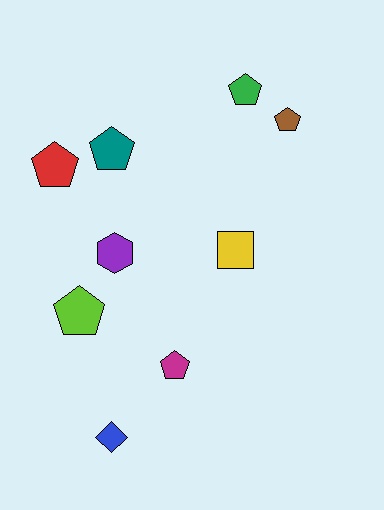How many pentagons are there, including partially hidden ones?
There are 6 pentagons.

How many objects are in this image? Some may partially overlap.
There are 9 objects.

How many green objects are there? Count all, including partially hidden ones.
There is 1 green object.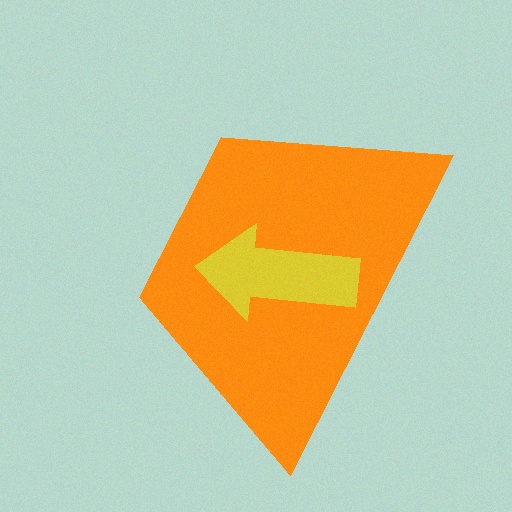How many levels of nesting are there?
2.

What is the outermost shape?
The orange trapezoid.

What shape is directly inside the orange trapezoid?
The yellow arrow.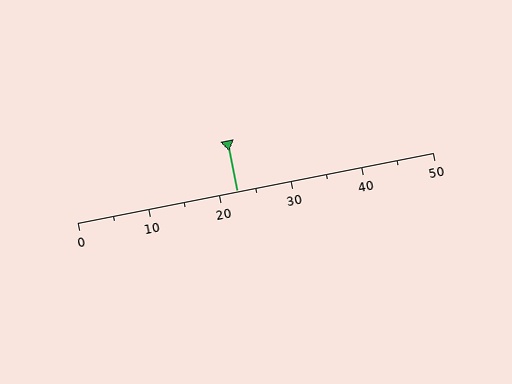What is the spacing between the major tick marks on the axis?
The major ticks are spaced 10 apart.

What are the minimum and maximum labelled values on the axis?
The axis runs from 0 to 50.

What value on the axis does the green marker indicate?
The marker indicates approximately 22.5.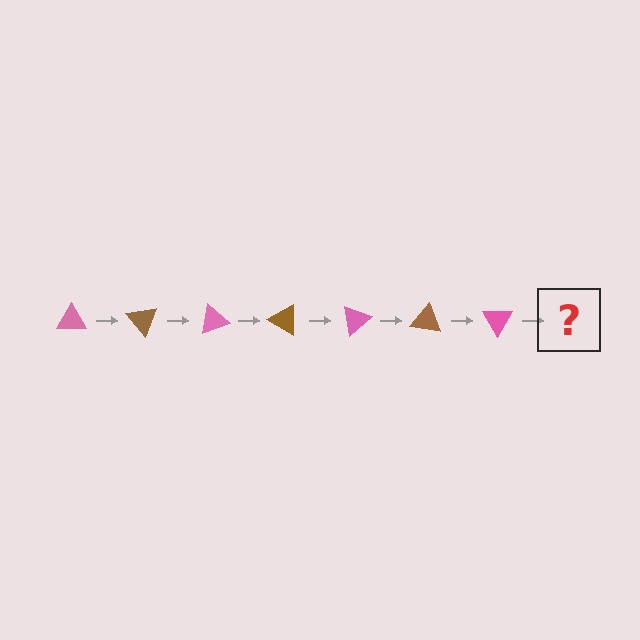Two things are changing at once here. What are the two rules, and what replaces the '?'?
The two rules are that it rotates 50 degrees each step and the color cycles through pink and brown. The '?' should be a brown triangle, rotated 350 degrees from the start.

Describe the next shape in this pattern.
It should be a brown triangle, rotated 350 degrees from the start.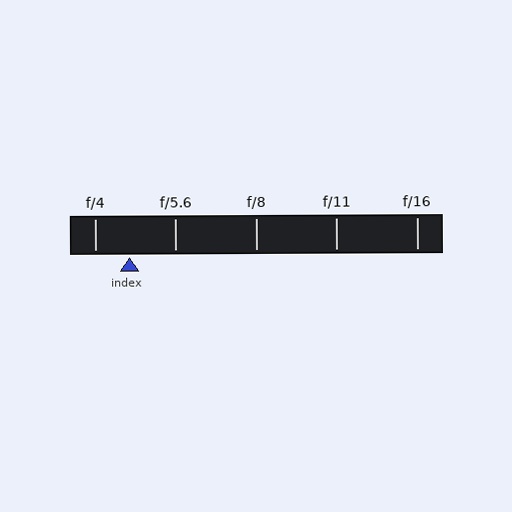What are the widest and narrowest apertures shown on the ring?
The widest aperture shown is f/4 and the narrowest is f/16.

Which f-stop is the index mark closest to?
The index mark is closest to f/4.